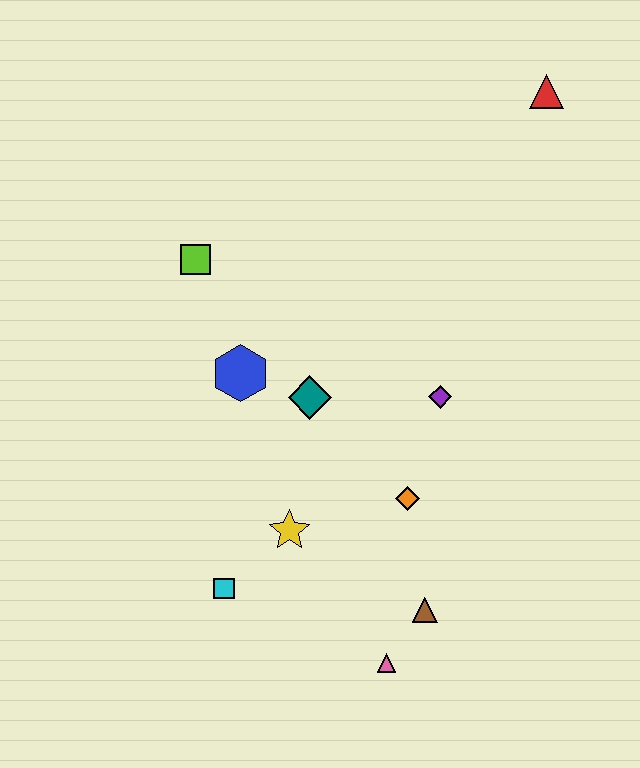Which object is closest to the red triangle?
The purple diamond is closest to the red triangle.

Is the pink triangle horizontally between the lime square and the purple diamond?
Yes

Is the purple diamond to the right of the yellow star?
Yes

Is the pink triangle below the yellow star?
Yes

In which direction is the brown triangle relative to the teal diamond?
The brown triangle is below the teal diamond.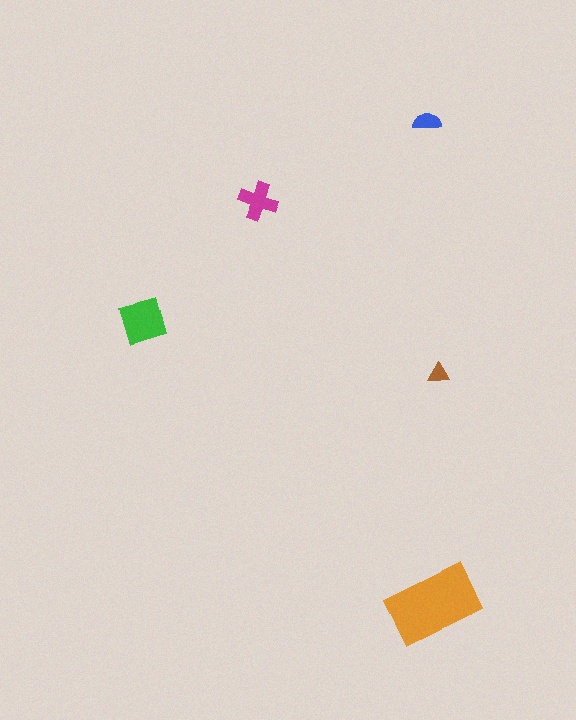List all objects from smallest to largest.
The brown triangle, the blue semicircle, the magenta cross, the green diamond, the orange rectangle.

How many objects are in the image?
There are 5 objects in the image.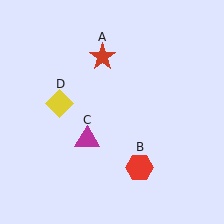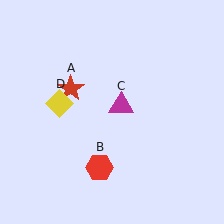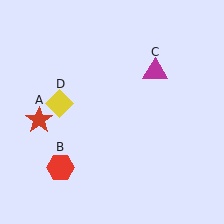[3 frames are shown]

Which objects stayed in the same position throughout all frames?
Yellow diamond (object D) remained stationary.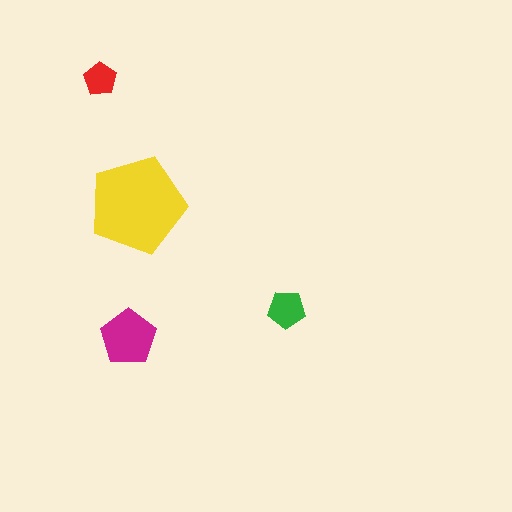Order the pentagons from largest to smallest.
the yellow one, the magenta one, the green one, the red one.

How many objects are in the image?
There are 4 objects in the image.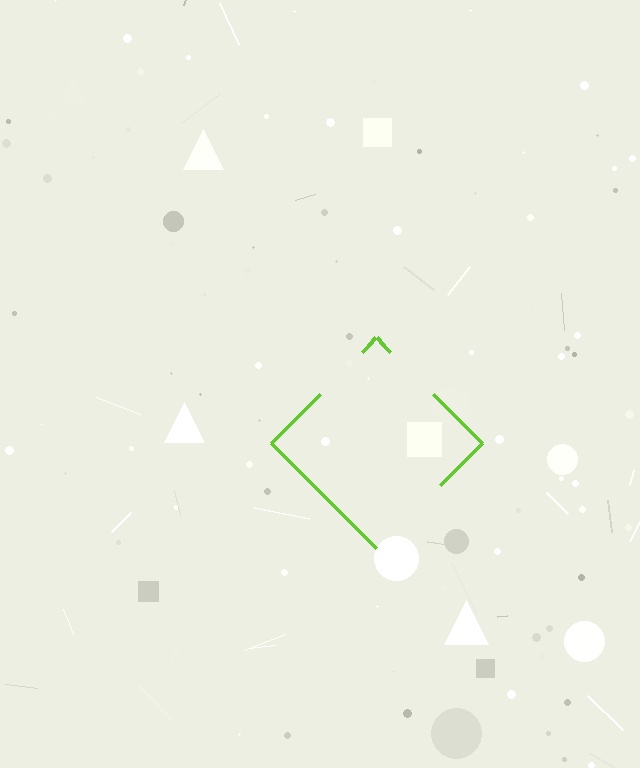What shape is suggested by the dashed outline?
The dashed outline suggests a diamond.